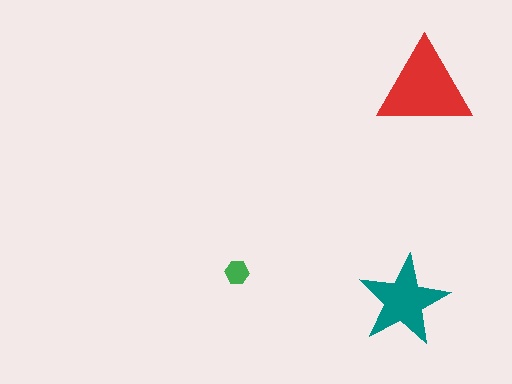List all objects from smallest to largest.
The green hexagon, the teal star, the red triangle.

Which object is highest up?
The red triangle is topmost.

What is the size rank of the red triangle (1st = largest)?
1st.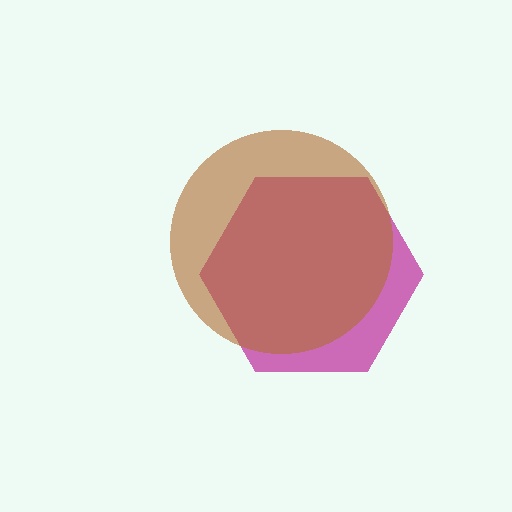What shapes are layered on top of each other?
The layered shapes are: a magenta hexagon, a brown circle.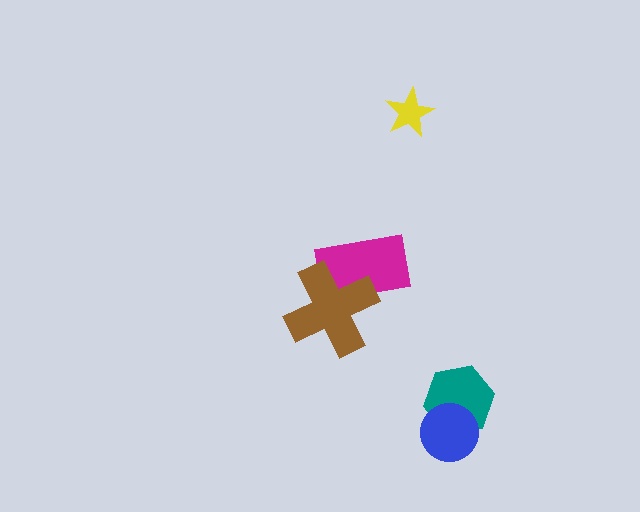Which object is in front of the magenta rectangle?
The brown cross is in front of the magenta rectangle.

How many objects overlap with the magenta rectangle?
1 object overlaps with the magenta rectangle.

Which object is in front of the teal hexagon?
The blue circle is in front of the teal hexagon.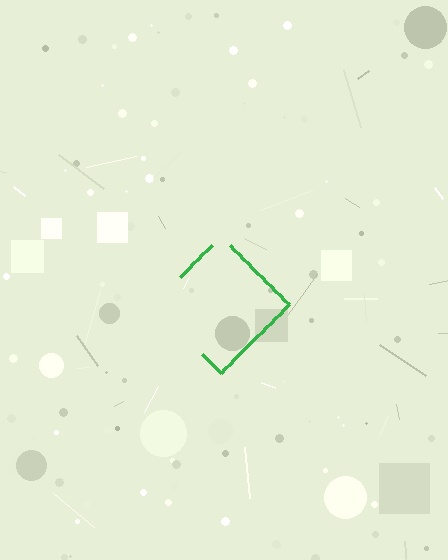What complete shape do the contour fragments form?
The contour fragments form a diamond.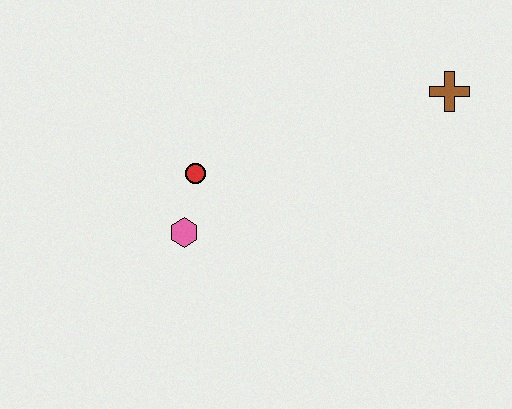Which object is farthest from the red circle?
The brown cross is farthest from the red circle.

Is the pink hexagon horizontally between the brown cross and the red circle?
No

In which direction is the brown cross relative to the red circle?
The brown cross is to the right of the red circle.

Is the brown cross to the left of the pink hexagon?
No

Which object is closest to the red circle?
The pink hexagon is closest to the red circle.